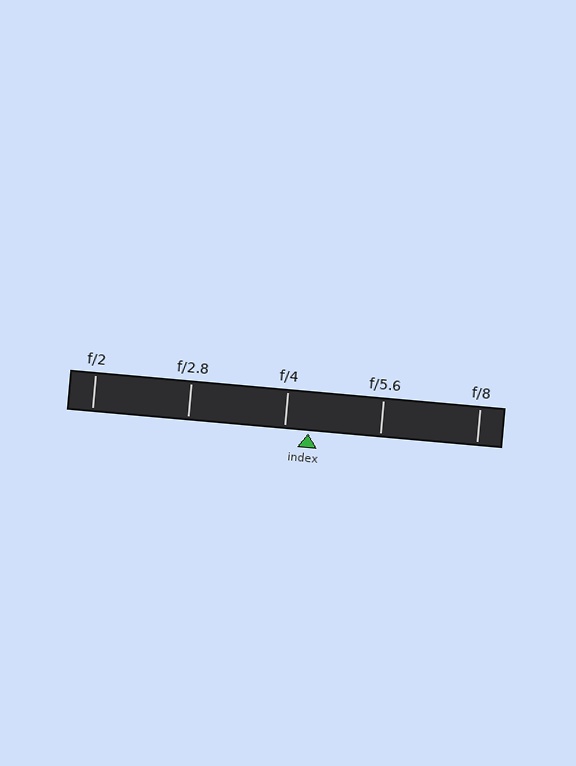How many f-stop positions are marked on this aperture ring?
There are 5 f-stop positions marked.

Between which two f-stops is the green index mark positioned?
The index mark is between f/4 and f/5.6.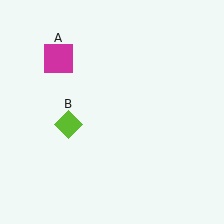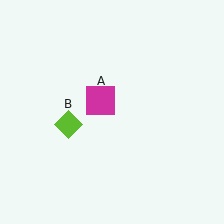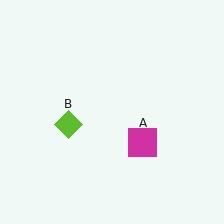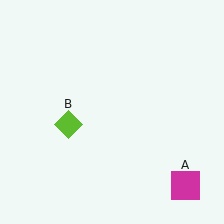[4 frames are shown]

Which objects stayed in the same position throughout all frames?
Lime diamond (object B) remained stationary.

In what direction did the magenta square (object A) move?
The magenta square (object A) moved down and to the right.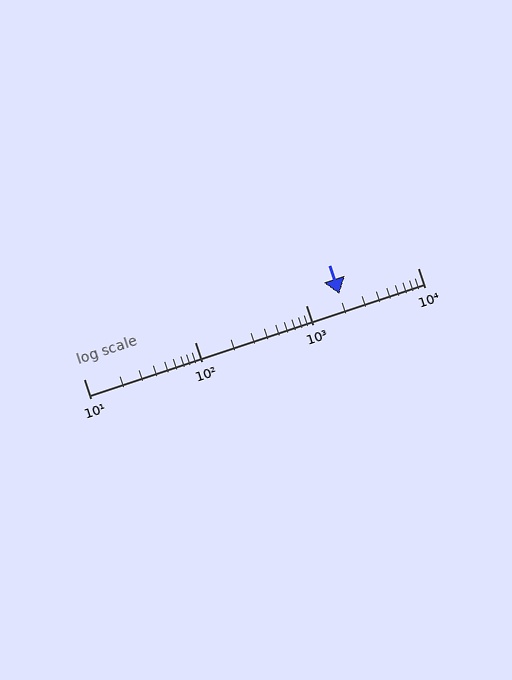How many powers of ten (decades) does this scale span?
The scale spans 3 decades, from 10 to 10000.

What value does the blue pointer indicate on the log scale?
The pointer indicates approximately 2000.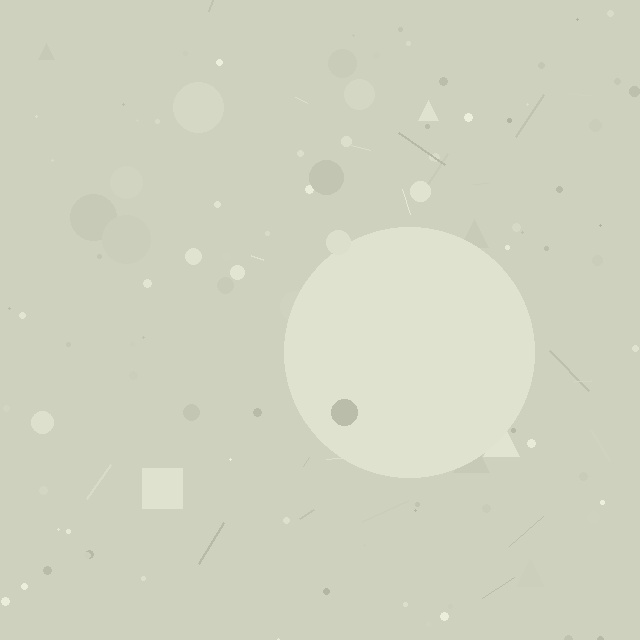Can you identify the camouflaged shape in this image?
The camouflaged shape is a circle.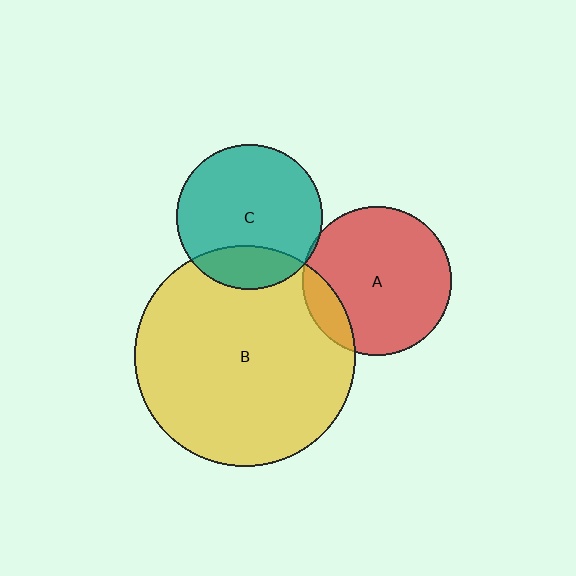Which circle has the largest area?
Circle B (yellow).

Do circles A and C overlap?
Yes.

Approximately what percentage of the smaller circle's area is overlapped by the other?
Approximately 5%.